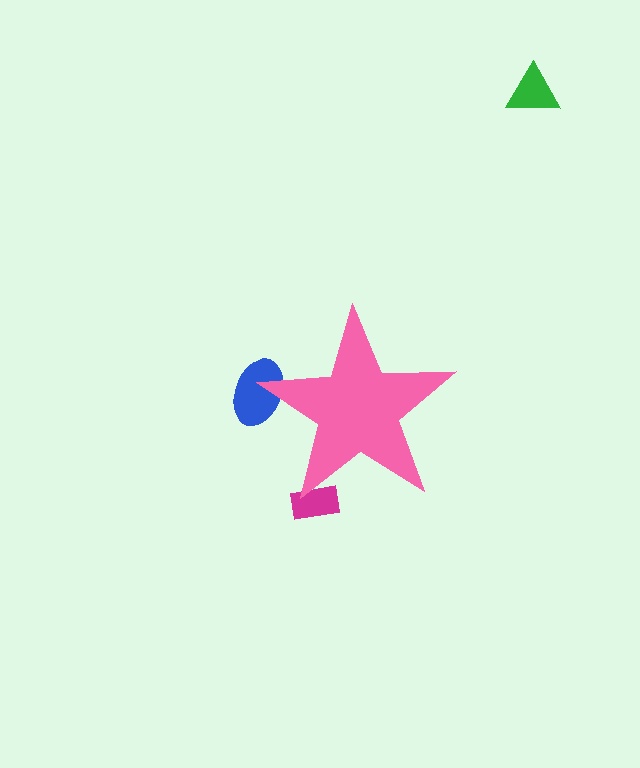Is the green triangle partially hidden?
No, the green triangle is fully visible.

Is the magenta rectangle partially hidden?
Yes, the magenta rectangle is partially hidden behind the pink star.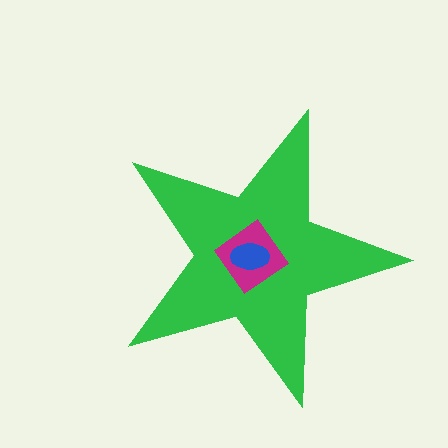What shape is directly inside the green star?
The magenta diamond.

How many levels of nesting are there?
3.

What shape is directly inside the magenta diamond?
The blue ellipse.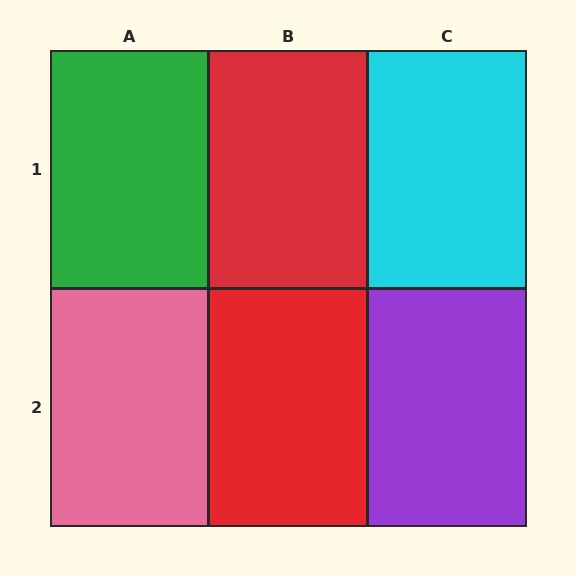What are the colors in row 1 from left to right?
Green, red, cyan.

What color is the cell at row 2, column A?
Pink.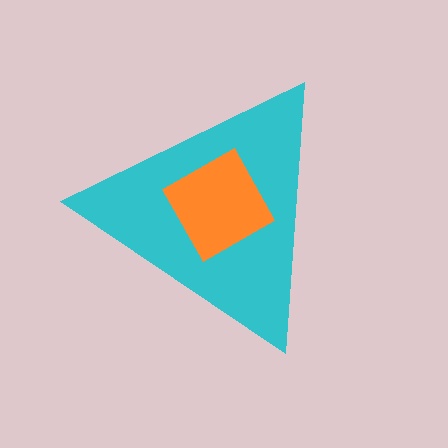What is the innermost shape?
The orange square.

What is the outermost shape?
The cyan triangle.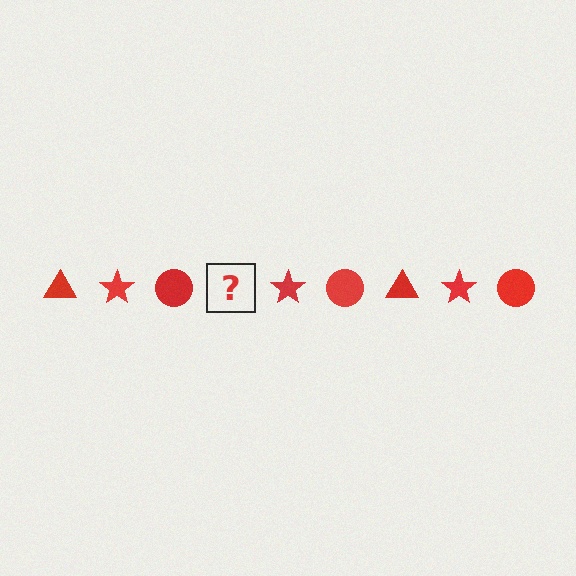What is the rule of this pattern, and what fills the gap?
The rule is that the pattern cycles through triangle, star, circle shapes in red. The gap should be filled with a red triangle.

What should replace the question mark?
The question mark should be replaced with a red triangle.